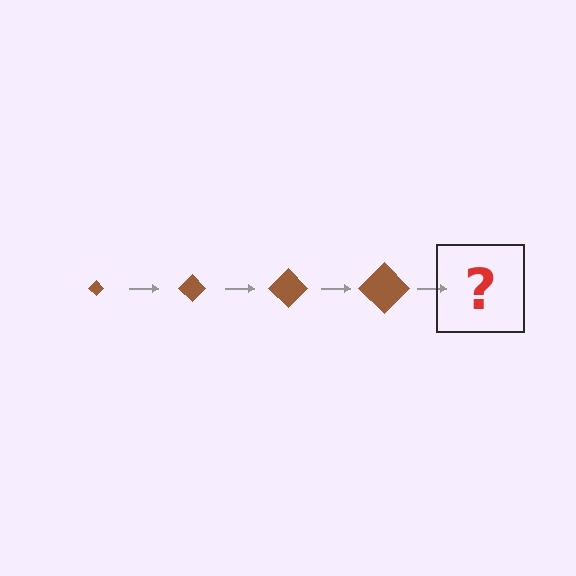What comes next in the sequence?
The next element should be a brown diamond, larger than the previous one.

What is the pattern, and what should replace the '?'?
The pattern is that the diamond gets progressively larger each step. The '?' should be a brown diamond, larger than the previous one.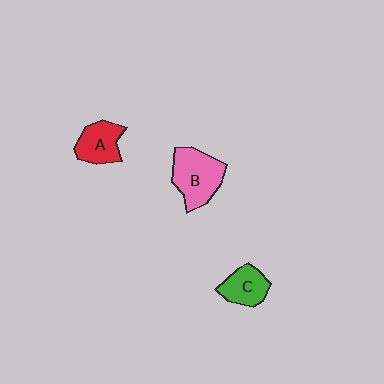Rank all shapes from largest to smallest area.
From largest to smallest: B (pink), A (red), C (green).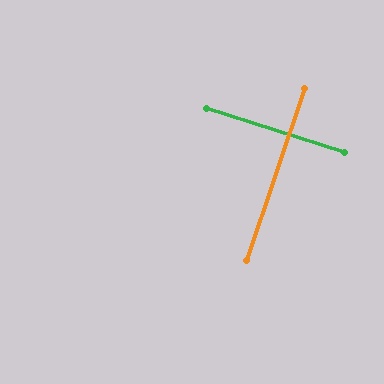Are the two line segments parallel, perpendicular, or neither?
Perpendicular — they meet at approximately 89°.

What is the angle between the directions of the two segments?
Approximately 89 degrees.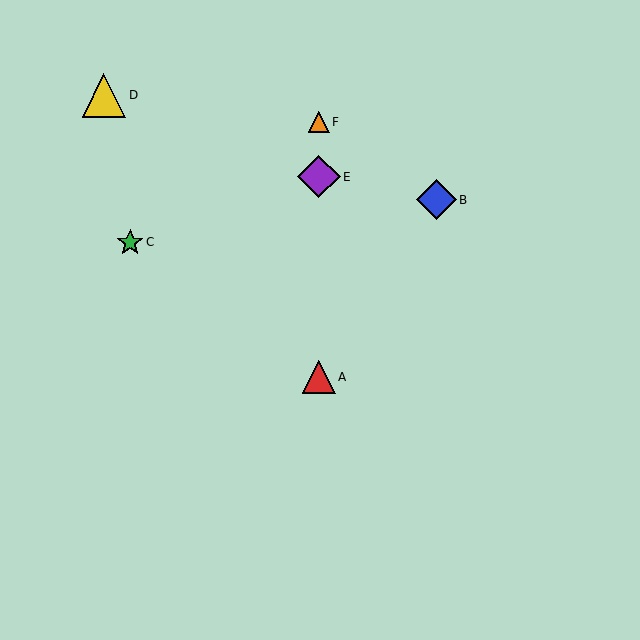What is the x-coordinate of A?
Object A is at x≈319.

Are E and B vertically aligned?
No, E is at x≈319 and B is at x≈436.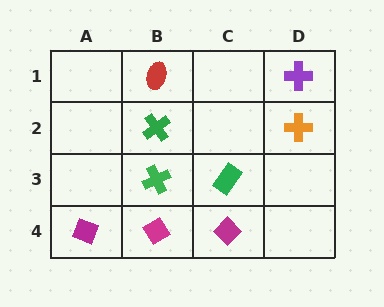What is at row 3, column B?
A green cross.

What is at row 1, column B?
A red ellipse.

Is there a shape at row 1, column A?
No, that cell is empty.